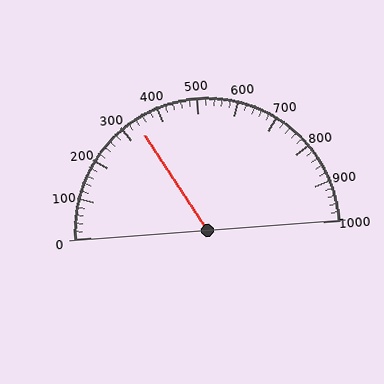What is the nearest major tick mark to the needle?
The nearest major tick mark is 300.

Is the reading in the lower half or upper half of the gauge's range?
The reading is in the lower half of the range (0 to 1000).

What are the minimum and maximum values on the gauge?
The gauge ranges from 0 to 1000.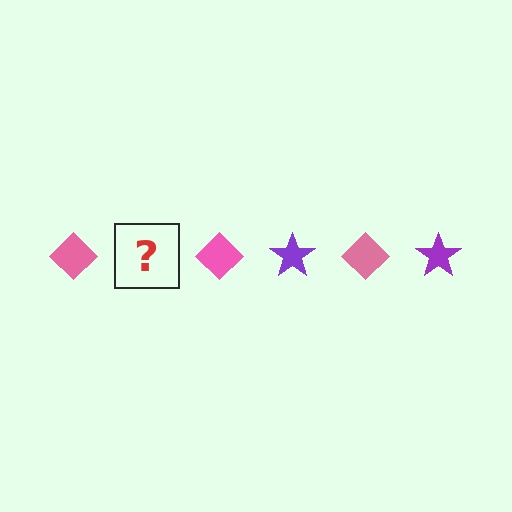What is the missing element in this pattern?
The missing element is a purple star.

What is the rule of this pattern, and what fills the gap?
The rule is that the pattern alternates between pink diamond and purple star. The gap should be filled with a purple star.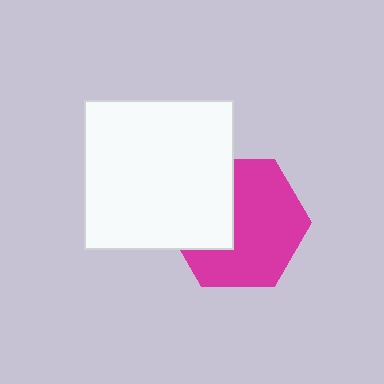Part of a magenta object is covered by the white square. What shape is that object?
It is a hexagon.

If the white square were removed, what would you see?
You would see the complete magenta hexagon.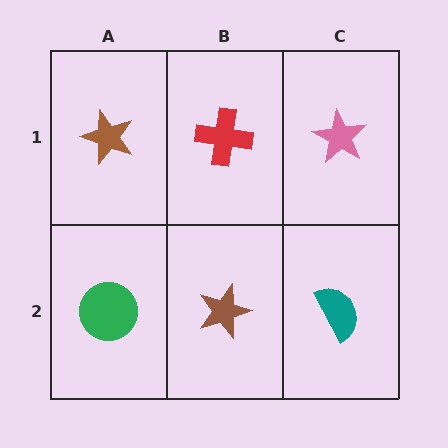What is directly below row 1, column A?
A green circle.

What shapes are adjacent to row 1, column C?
A teal semicircle (row 2, column C), a red cross (row 1, column B).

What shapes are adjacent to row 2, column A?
A brown star (row 1, column A), a brown star (row 2, column B).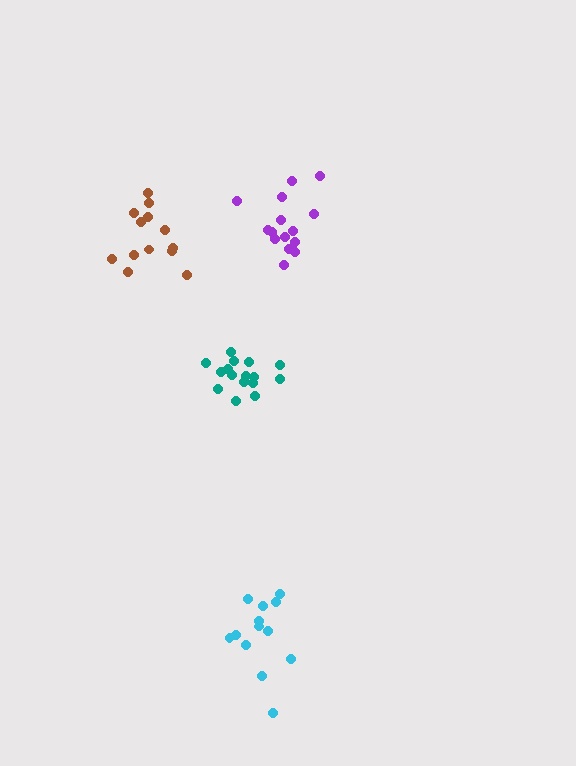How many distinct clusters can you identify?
There are 4 distinct clusters.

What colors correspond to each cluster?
The clusters are colored: cyan, brown, teal, purple.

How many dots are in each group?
Group 1: 13 dots, Group 2: 13 dots, Group 3: 16 dots, Group 4: 15 dots (57 total).